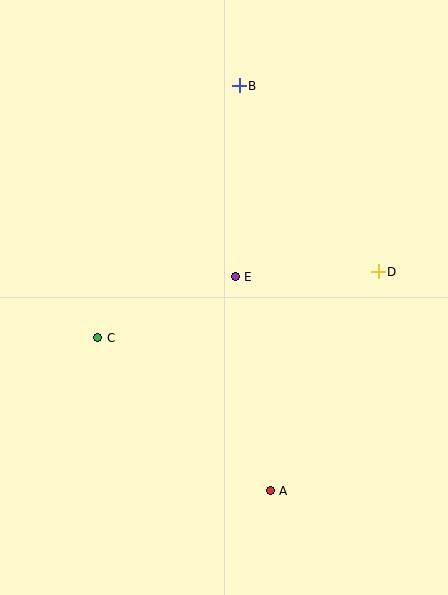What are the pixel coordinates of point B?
Point B is at (239, 86).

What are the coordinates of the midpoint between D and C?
The midpoint between D and C is at (238, 305).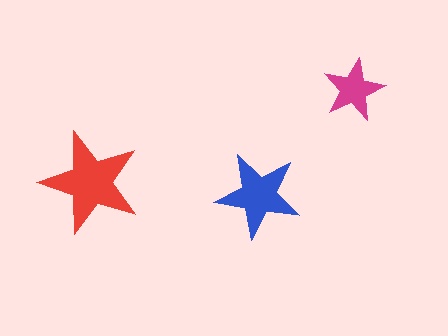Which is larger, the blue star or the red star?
The red one.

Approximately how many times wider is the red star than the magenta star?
About 1.5 times wider.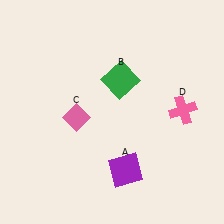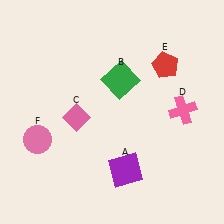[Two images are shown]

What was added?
A red pentagon (E), a pink circle (F) were added in Image 2.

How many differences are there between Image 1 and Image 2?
There are 2 differences between the two images.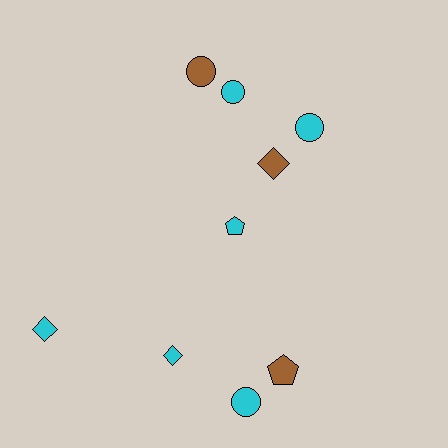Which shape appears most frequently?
Circle, with 4 objects.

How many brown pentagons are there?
There is 1 brown pentagon.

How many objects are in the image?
There are 9 objects.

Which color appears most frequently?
Cyan, with 6 objects.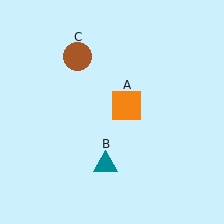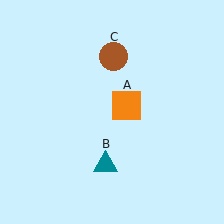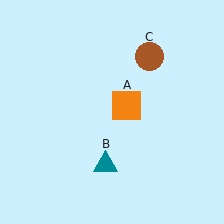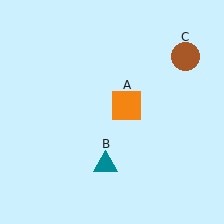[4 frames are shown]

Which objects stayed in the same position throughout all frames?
Orange square (object A) and teal triangle (object B) remained stationary.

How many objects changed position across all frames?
1 object changed position: brown circle (object C).